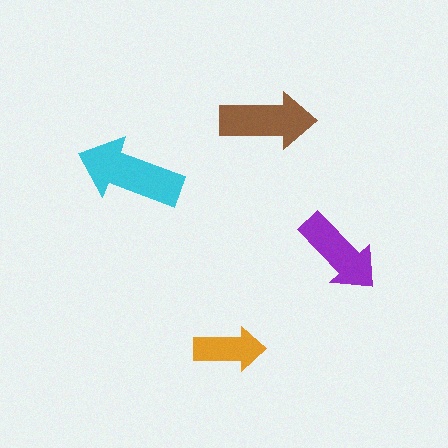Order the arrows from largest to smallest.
the cyan one, the brown one, the purple one, the orange one.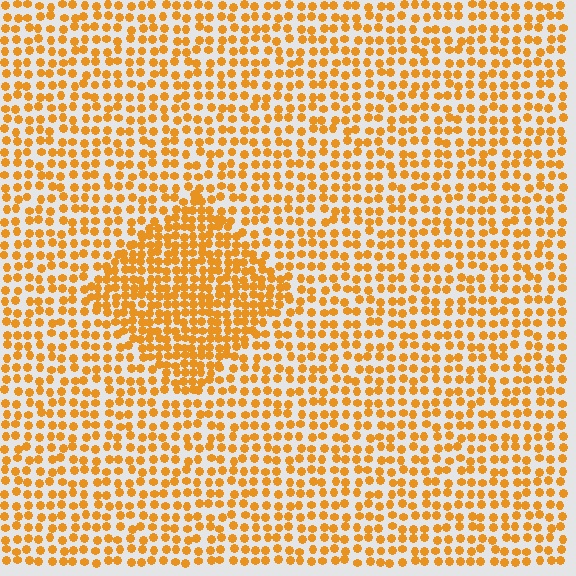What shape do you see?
I see a diamond.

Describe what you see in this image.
The image contains small orange elements arranged at two different densities. A diamond-shaped region is visible where the elements are more densely packed than the surrounding area.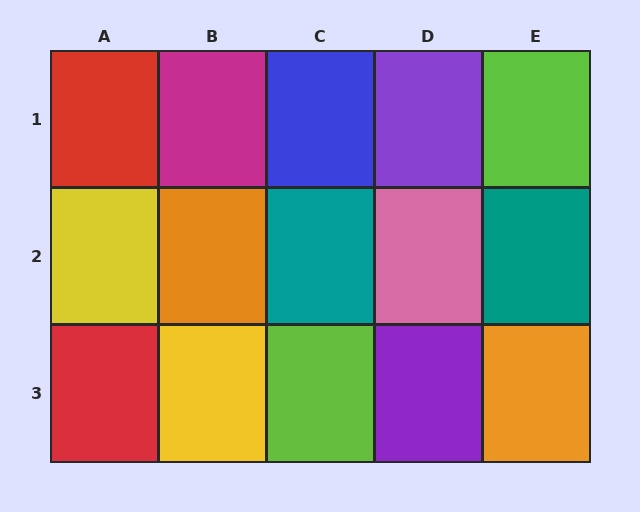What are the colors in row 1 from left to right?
Red, magenta, blue, purple, lime.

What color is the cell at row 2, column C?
Teal.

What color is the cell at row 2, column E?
Teal.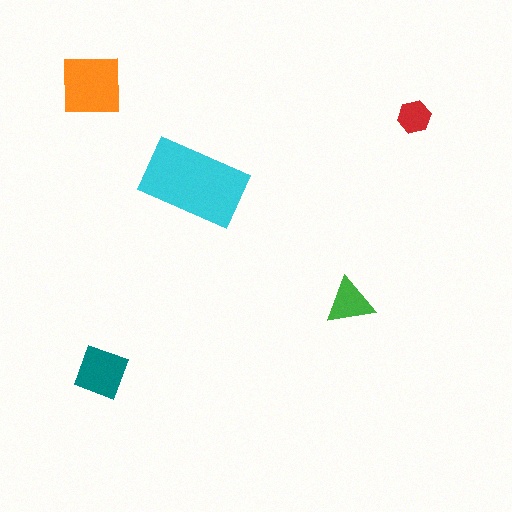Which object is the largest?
The cyan rectangle.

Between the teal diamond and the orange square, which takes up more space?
The orange square.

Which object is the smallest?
The red hexagon.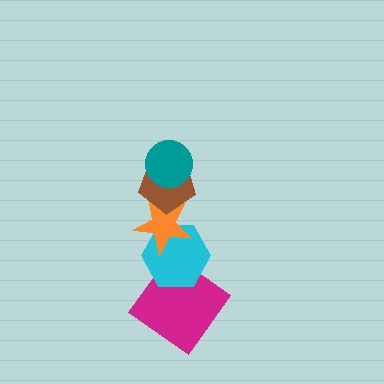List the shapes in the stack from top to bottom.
From top to bottom: the teal circle, the brown pentagon, the orange star, the cyan hexagon, the magenta diamond.